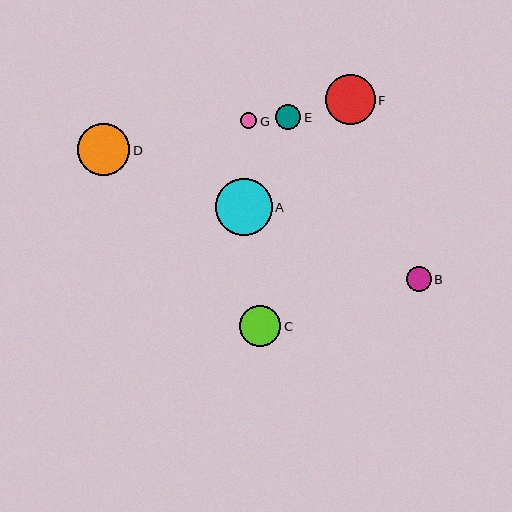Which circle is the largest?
Circle A is the largest with a size of approximately 57 pixels.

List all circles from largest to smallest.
From largest to smallest: A, D, F, C, E, B, G.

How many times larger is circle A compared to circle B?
Circle A is approximately 2.3 times the size of circle B.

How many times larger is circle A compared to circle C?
Circle A is approximately 1.4 times the size of circle C.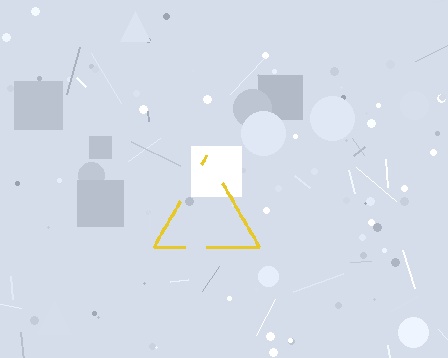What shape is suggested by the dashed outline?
The dashed outline suggests a triangle.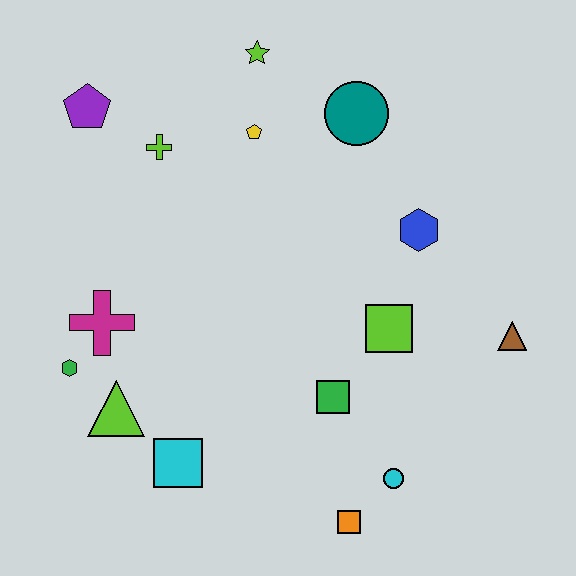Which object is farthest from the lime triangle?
The brown triangle is farthest from the lime triangle.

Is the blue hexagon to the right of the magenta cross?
Yes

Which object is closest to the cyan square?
The lime triangle is closest to the cyan square.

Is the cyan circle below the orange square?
No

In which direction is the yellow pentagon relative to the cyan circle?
The yellow pentagon is above the cyan circle.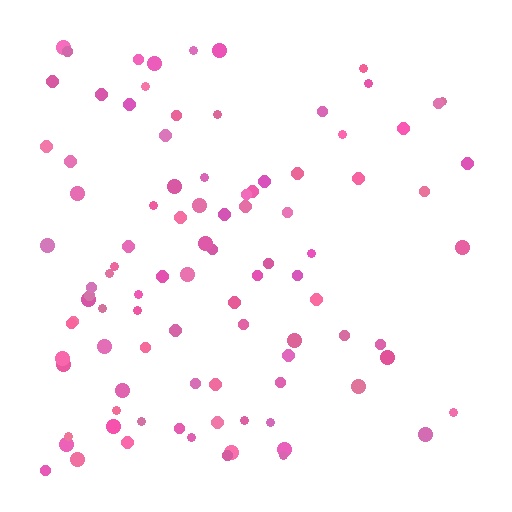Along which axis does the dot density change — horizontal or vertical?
Horizontal.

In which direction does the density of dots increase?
From right to left, with the left side densest.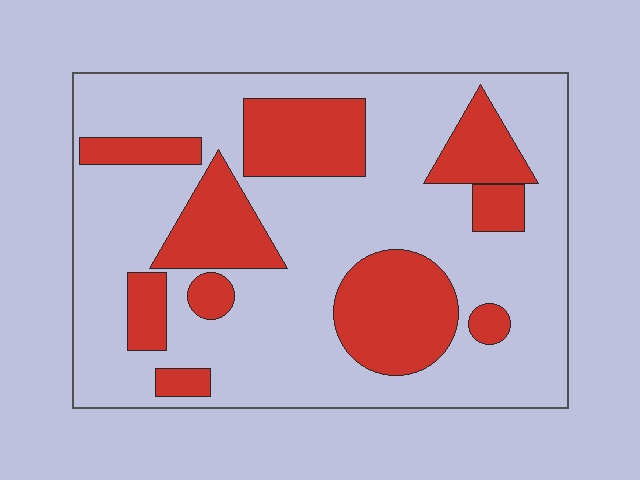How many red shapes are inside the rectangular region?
10.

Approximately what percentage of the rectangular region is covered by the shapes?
Approximately 30%.